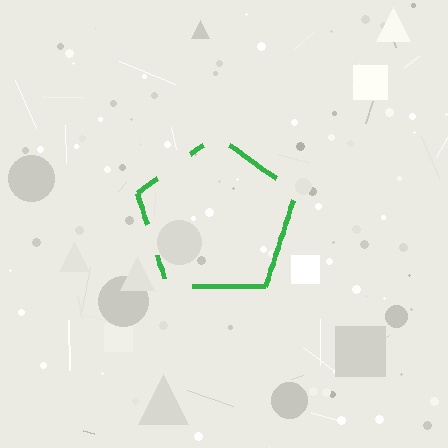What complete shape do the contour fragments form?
The contour fragments form a pentagon.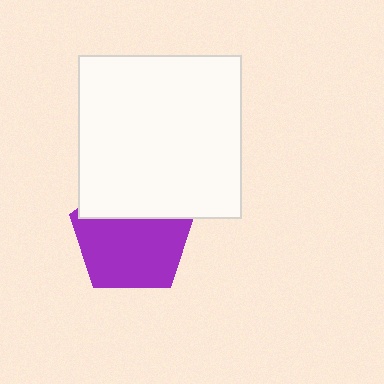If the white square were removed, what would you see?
You would see the complete purple pentagon.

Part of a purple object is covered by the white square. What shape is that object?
It is a pentagon.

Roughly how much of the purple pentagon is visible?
Most of it is visible (roughly 66%).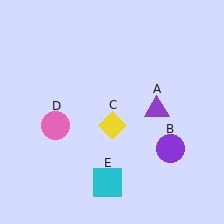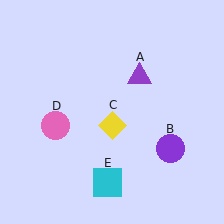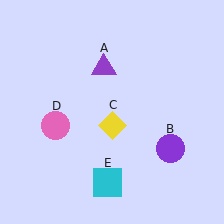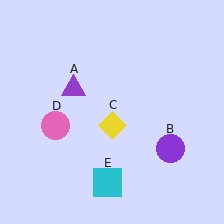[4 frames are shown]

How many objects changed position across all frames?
1 object changed position: purple triangle (object A).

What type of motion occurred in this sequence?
The purple triangle (object A) rotated counterclockwise around the center of the scene.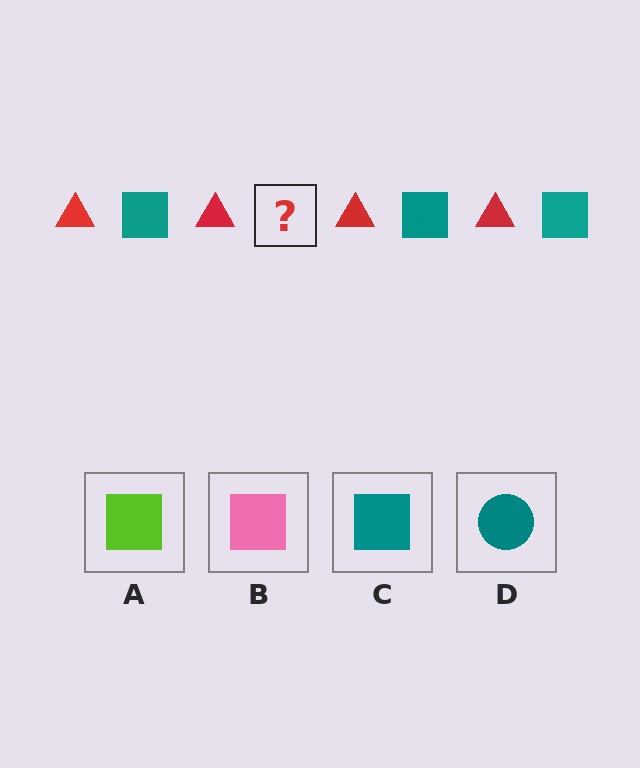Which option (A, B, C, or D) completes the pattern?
C.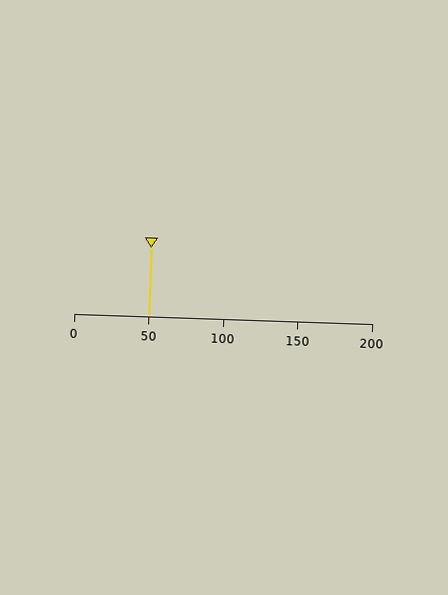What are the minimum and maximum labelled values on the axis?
The axis runs from 0 to 200.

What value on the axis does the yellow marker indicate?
The marker indicates approximately 50.